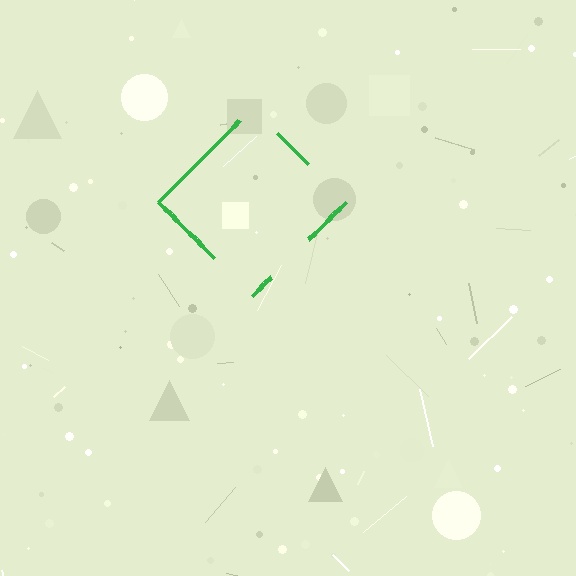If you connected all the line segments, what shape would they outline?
They would outline a diamond.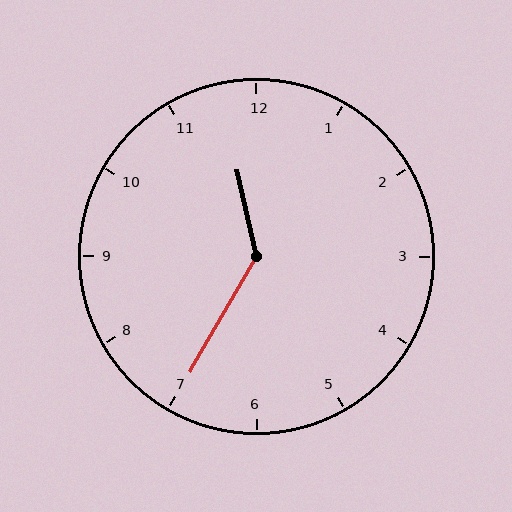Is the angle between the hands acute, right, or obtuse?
It is obtuse.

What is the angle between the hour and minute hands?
Approximately 138 degrees.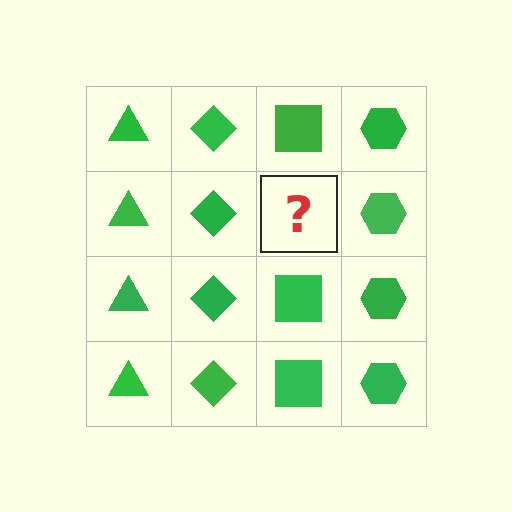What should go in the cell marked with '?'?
The missing cell should contain a green square.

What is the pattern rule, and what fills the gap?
The rule is that each column has a consistent shape. The gap should be filled with a green square.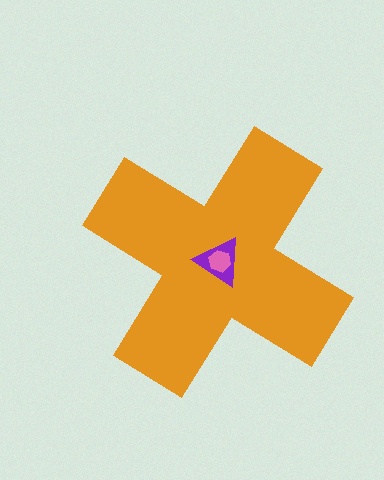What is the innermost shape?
The pink hexagon.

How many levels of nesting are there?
3.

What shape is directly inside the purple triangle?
The pink hexagon.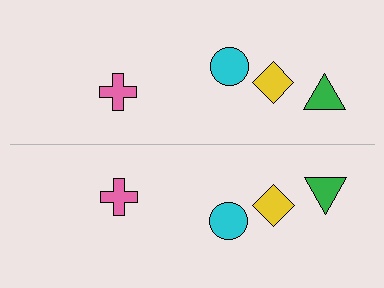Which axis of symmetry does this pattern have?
The pattern has a horizontal axis of symmetry running through the center of the image.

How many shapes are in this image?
There are 8 shapes in this image.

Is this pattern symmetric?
Yes, this pattern has bilateral (reflection) symmetry.